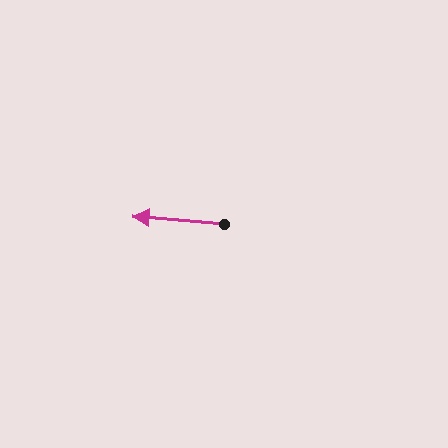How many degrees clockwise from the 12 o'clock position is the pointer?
Approximately 275 degrees.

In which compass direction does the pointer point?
West.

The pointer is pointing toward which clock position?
Roughly 9 o'clock.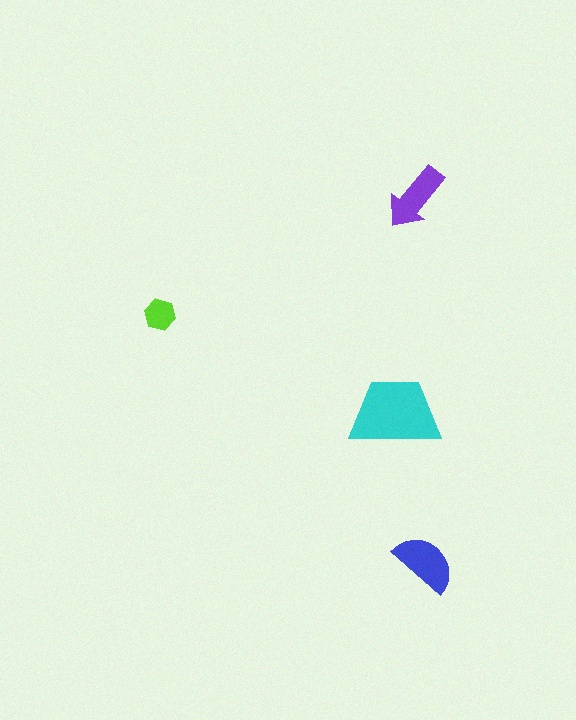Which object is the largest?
The cyan trapezoid.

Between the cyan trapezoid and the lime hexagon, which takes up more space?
The cyan trapezoid.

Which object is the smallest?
The lime hexagon.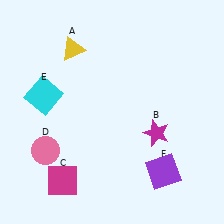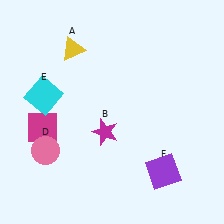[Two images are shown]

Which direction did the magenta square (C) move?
The magenta square (C) moved up.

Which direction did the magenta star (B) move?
The magenta star (B) moved left.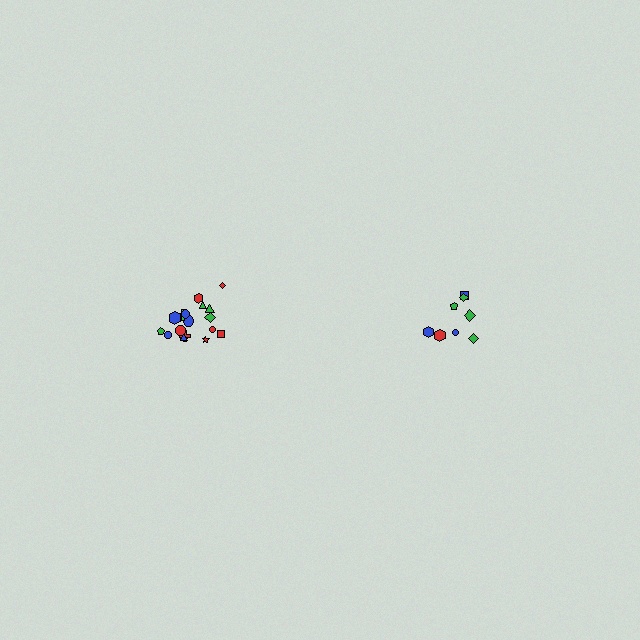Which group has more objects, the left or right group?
The left group.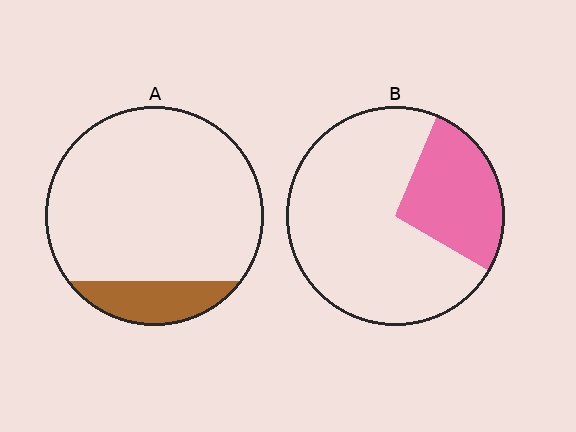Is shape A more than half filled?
No.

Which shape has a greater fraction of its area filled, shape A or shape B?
Shape B.